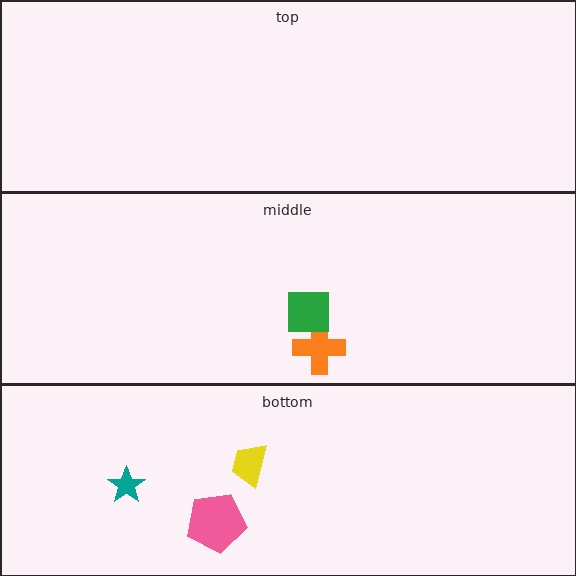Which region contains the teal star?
The bottom region.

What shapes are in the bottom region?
The yellow trapezoid, the teal star, the pink pentagon.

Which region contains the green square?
The middle region.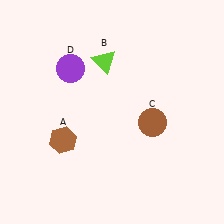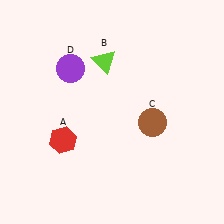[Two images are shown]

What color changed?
The hexagon (A) changed from brown in Image 1 to red in Image 2.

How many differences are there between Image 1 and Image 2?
There is 1 difference between the two images.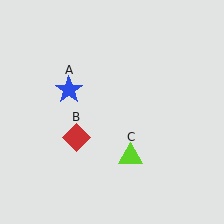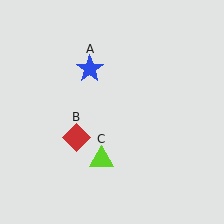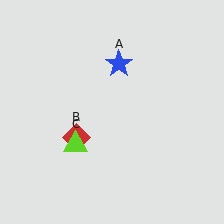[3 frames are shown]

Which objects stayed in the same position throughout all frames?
Red diamond (object B) remained stationary.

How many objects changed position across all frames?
2 objects changed position: blue star (object A), lime triangle (object C).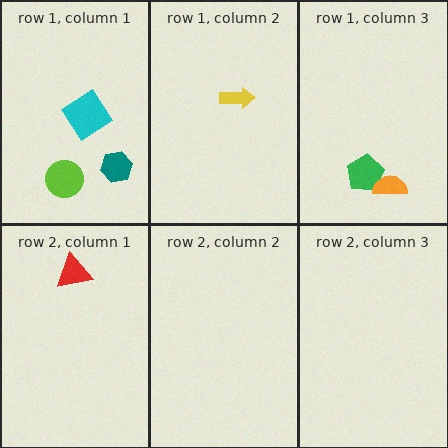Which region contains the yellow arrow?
The row 1, column 2 region.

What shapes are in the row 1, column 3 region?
The green pentagon, the orange semicircle.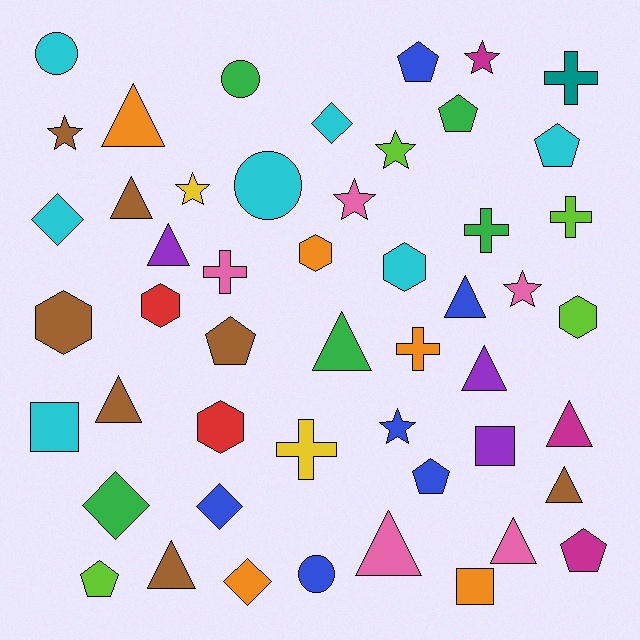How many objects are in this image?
There are 50 objects.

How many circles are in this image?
There are 4 circles.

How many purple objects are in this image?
There are 3 purple objects.